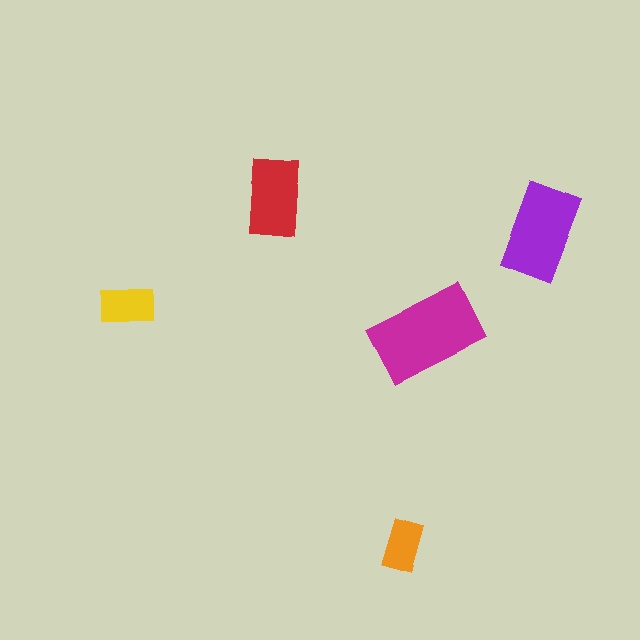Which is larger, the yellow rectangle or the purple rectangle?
The purple one.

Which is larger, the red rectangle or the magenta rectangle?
The magenta one.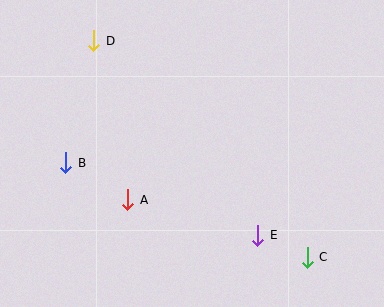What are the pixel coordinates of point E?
Point E is at (258, 235).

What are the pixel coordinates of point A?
Point A is at (128, 200).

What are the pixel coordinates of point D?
Point D is at (94, 41).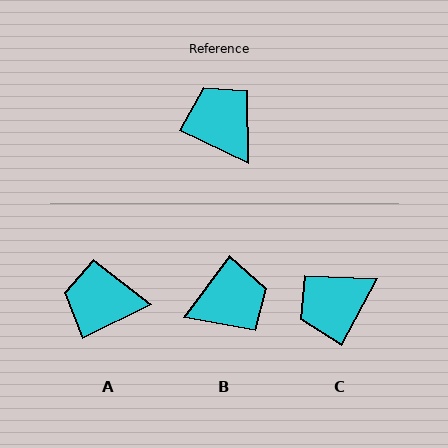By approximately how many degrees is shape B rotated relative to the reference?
Approximately 101 degrees clockwise.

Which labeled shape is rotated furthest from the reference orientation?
B, about 101 degrees away.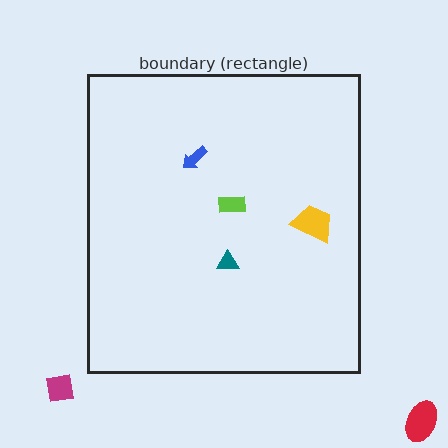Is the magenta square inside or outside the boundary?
Outside.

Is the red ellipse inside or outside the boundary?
Outside.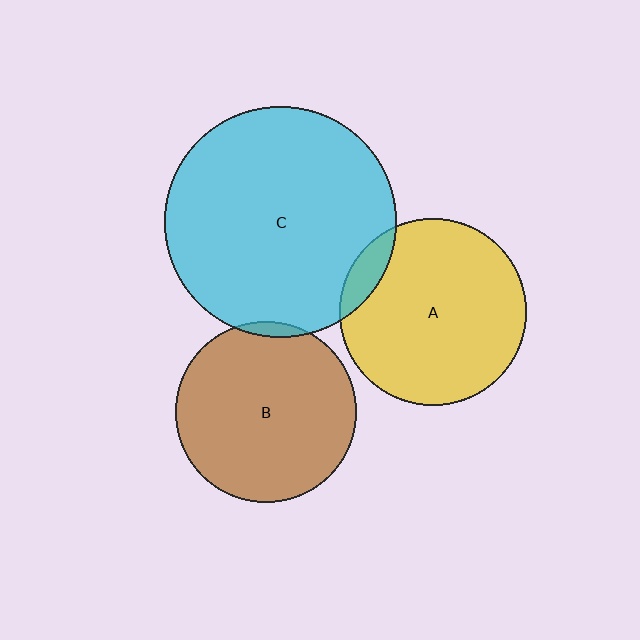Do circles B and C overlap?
Yes.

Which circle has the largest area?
Circle C (cyan).